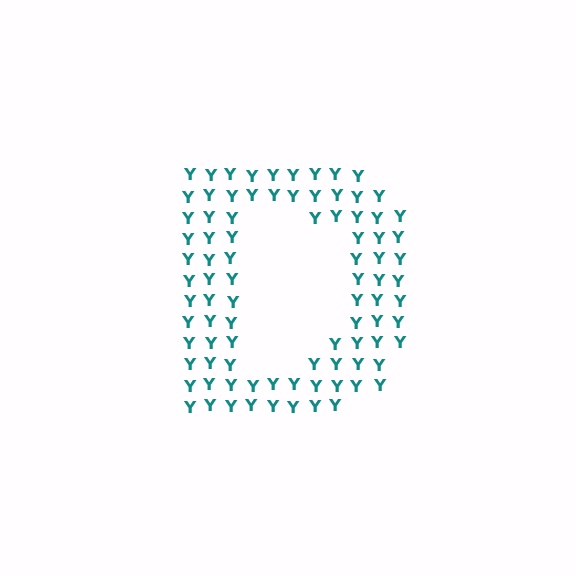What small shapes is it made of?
It is made of small letter Y's.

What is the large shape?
The large shape is the letter D.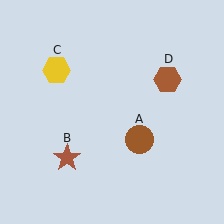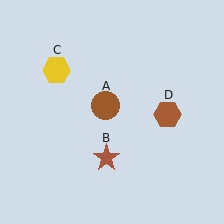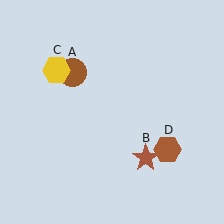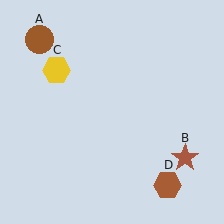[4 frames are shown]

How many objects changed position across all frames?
3 objects changed position: brown circle (object A), brown star (object B), brown hexagon (object D).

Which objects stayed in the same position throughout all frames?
Yellow hexagon (object C) remained stationary.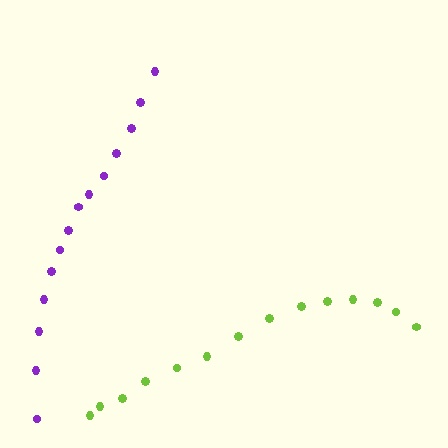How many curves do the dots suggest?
There are 2 distinct paths.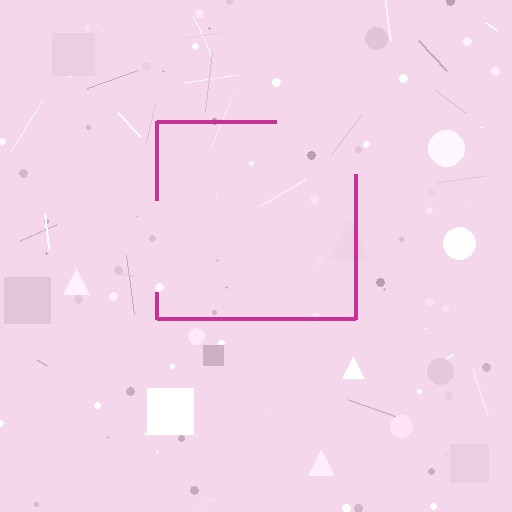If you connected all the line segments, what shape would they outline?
They would outline a square.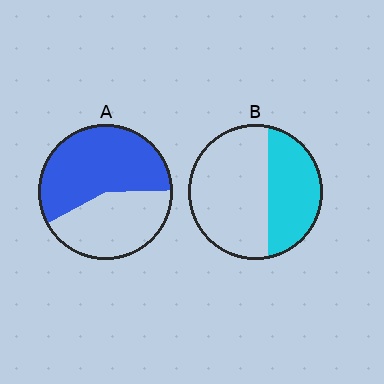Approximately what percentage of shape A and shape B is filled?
A is approximately 60% and B is approximately 40%.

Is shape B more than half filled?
No.